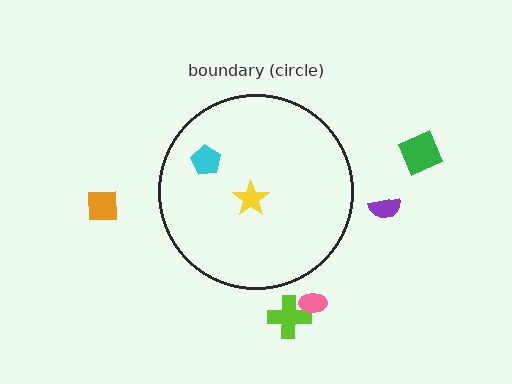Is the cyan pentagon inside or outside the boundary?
Inside.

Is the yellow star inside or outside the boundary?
Inside.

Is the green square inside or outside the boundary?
Outside.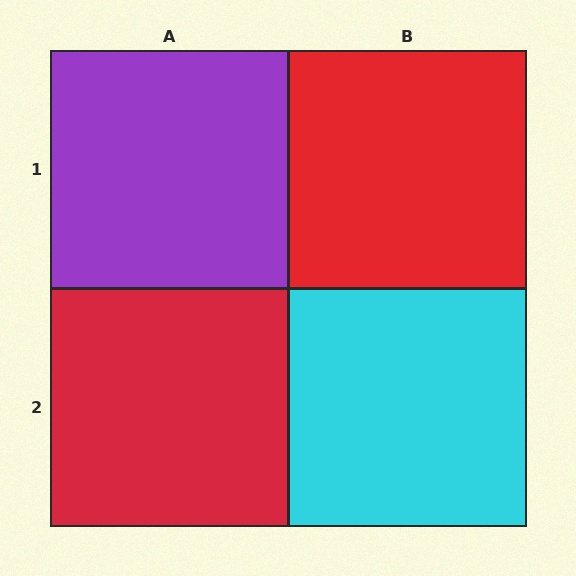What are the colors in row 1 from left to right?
Purple, red.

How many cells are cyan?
1 cell is cyan.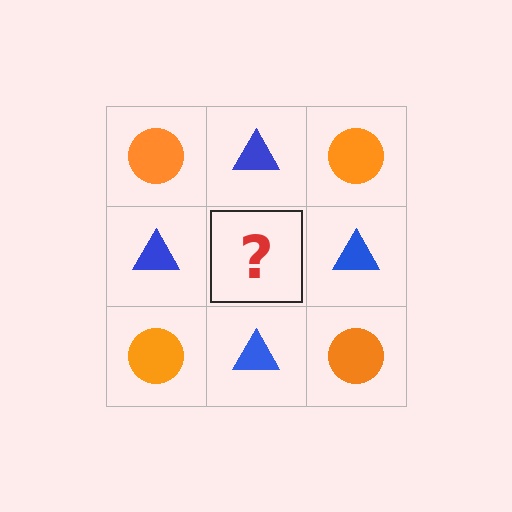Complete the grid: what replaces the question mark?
The question mark should be replaced with an orange circle.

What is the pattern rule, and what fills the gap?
The rule is that it alternates orange circle and blue triangle in a checkerboard pattern. The gap should be filled with an orange circle.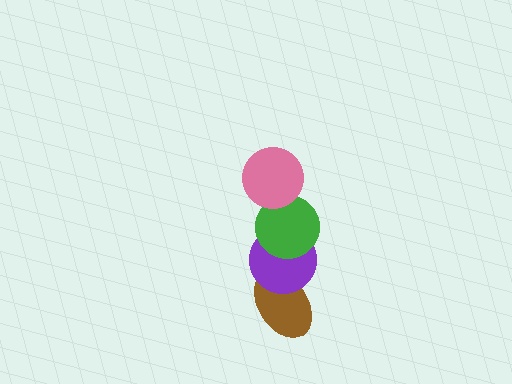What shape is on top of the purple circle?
The green circle is on top of the purple circle.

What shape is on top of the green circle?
The pink circle is on top of the green circle.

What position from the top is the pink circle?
The pink circle is 1st from the top.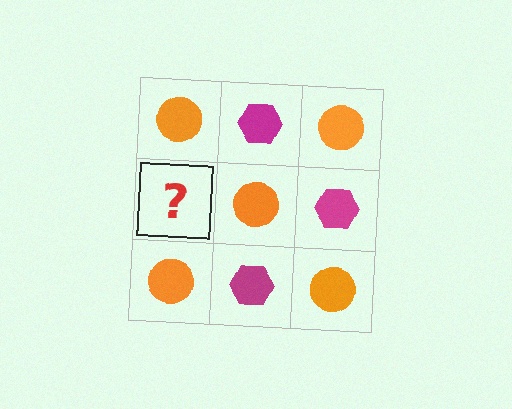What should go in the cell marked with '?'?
The missing cell should contain a magenta hexagon.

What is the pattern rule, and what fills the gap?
The rule is that it alternates orange circle and magenta hexagon in a checkerboard pattern. The gap should be filled with a magenta hexagon.